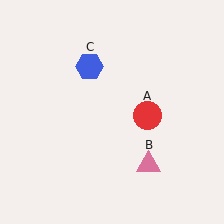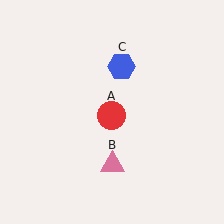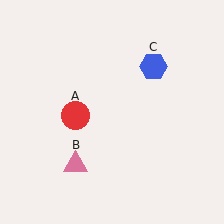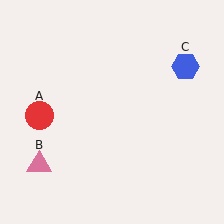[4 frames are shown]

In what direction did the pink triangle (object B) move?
The pink triangle (object B) moved left.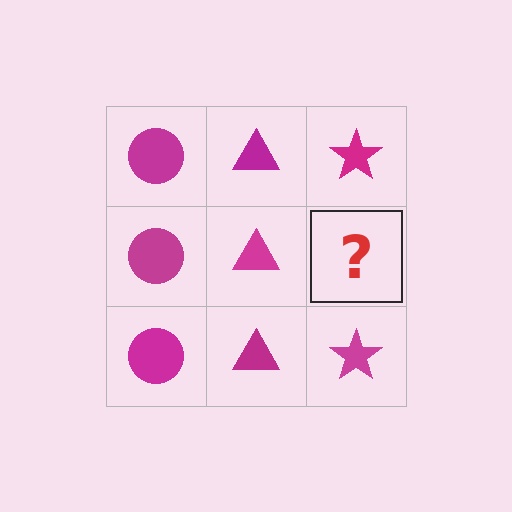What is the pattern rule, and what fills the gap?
The rule is that each column has a consistent shape. The gap should be filled with a magenta star.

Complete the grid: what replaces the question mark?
The question mark should be replaced with a magenta star.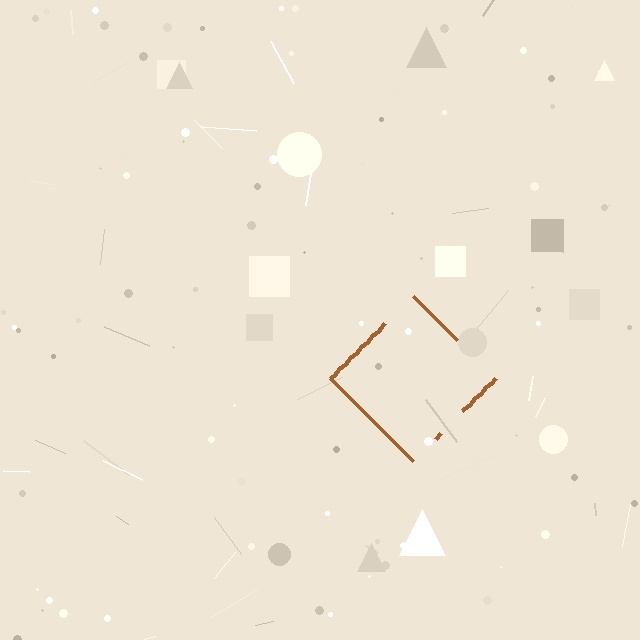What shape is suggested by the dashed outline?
The dashed outline suggests a diamond.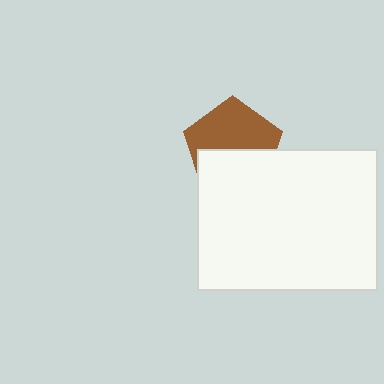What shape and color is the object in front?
The object in front is a white rectangle.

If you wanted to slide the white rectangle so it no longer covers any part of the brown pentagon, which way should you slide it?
Slide it down — that is the most direct way to separate the two shapes.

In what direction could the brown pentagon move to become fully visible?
The brown pentagon could move up. That would shift it out from behind the white rectangle entirely.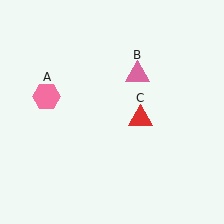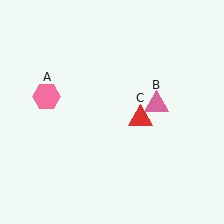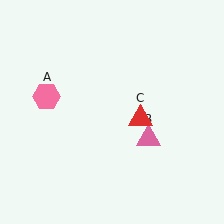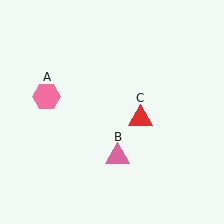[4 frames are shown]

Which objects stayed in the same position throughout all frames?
Pink hexagon (object A) and red triangle (object C) remained stationary.